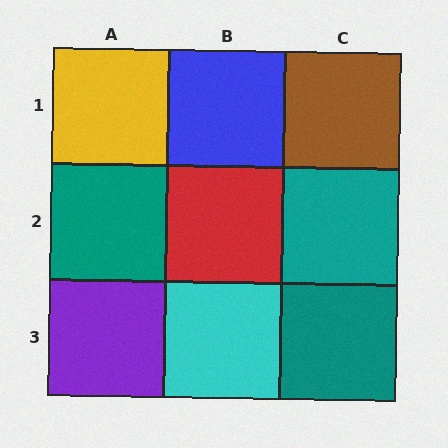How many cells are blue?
1 cell is blue.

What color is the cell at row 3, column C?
Teal.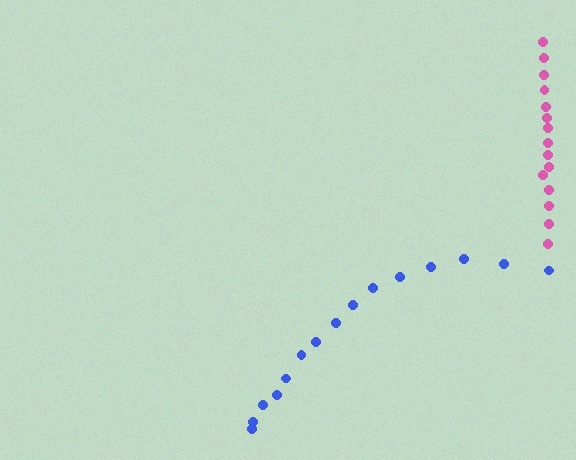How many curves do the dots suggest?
There are 2 distinct paths.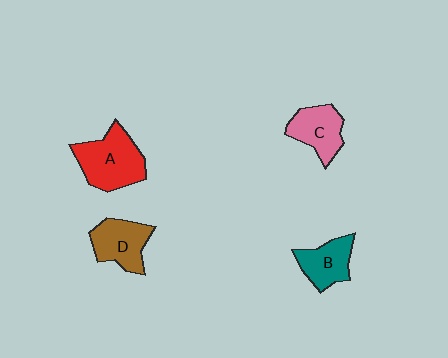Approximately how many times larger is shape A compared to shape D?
Approximately 1.3 times.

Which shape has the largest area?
Shape A (red).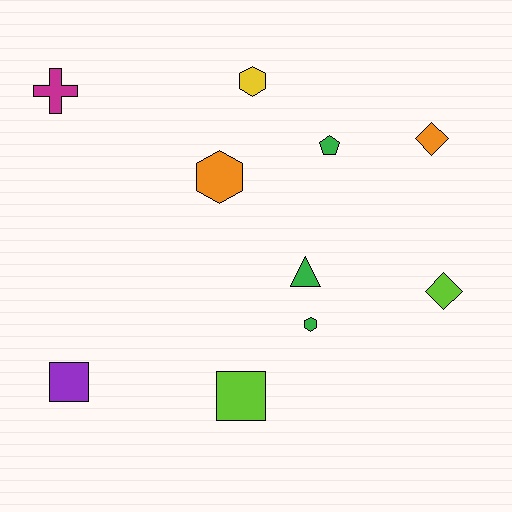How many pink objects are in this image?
There are no pink objects.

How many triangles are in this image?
There is 1 triangle.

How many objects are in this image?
There are 10 objects.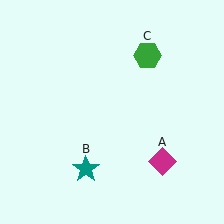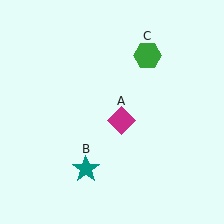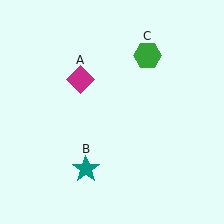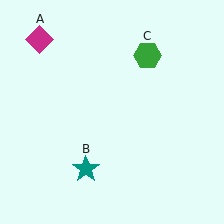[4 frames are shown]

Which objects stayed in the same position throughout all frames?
Teal star (object B) and green hexagon (object C) remained stationary.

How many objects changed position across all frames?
1 object changed position: magenta diamond (object A).